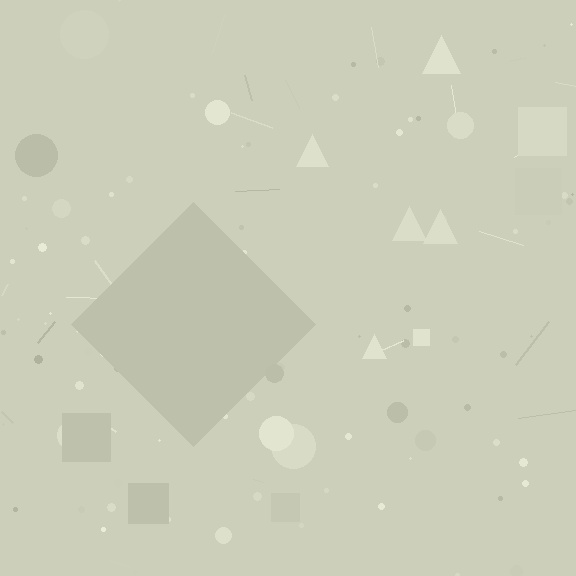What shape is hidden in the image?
A diamond is hidden in the image.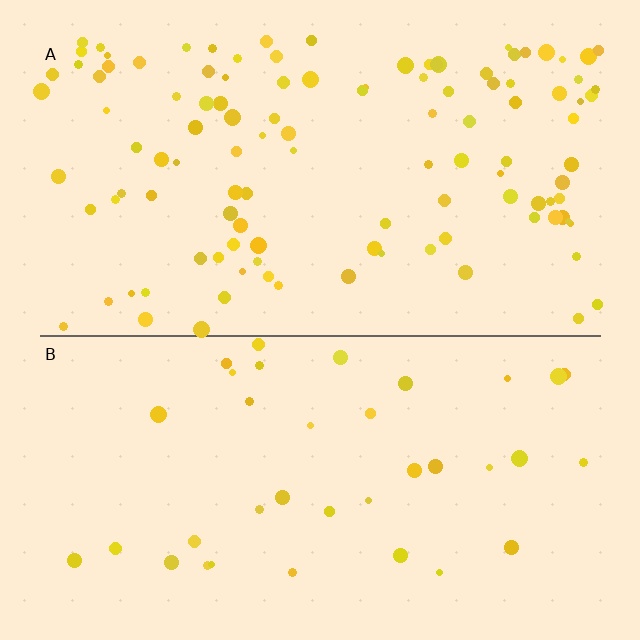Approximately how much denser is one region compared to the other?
Approximately 3.1× — region A over region B.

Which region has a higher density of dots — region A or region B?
A (the top).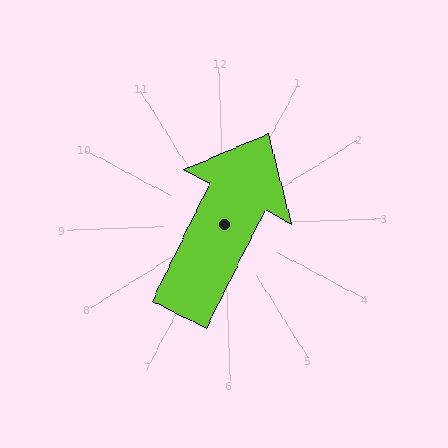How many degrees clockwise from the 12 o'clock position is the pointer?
Approximately 28 degrees.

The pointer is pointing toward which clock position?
Roughly 1 o'clock.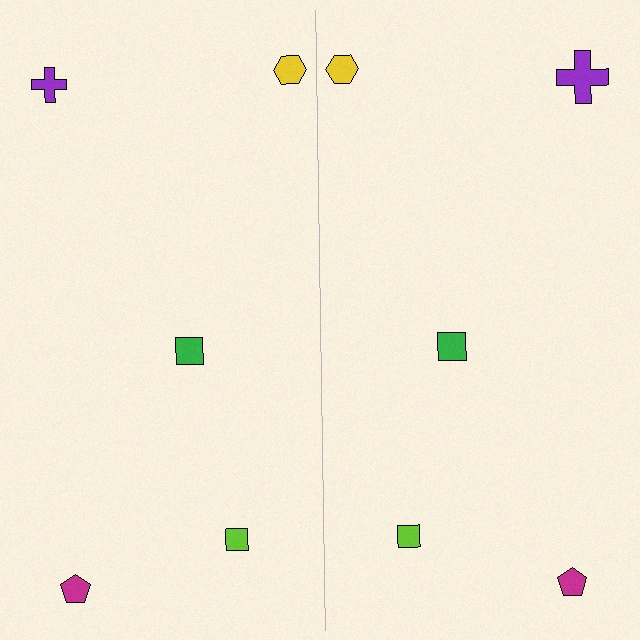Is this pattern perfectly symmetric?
No, the pattern is not perfectly symmetric. The purple cross on the right side has a different size than its mirror counterpart.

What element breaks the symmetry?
The purple cross on the right side has a different size than its mirror counterpart.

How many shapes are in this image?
There are 10 shapes in this image.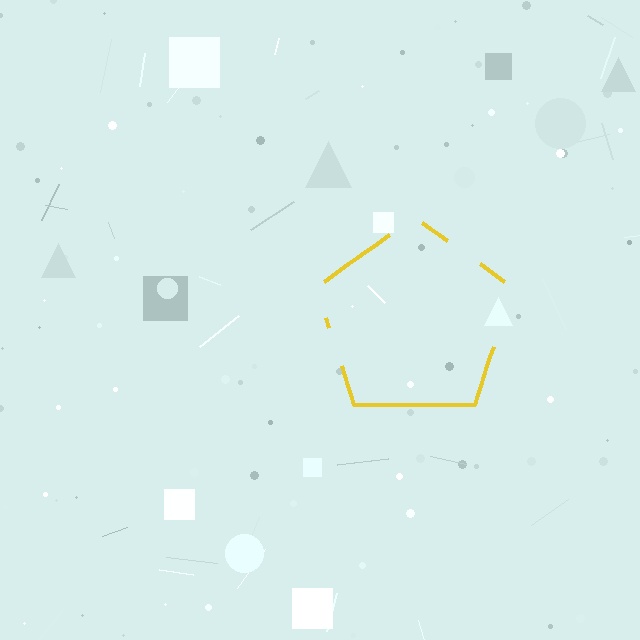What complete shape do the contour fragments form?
The contour fragments form a pentagon.